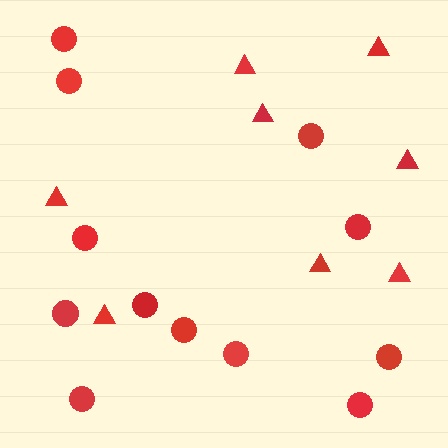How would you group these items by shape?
There are 2 groups: one group of circles (12) and one group of triangles (8).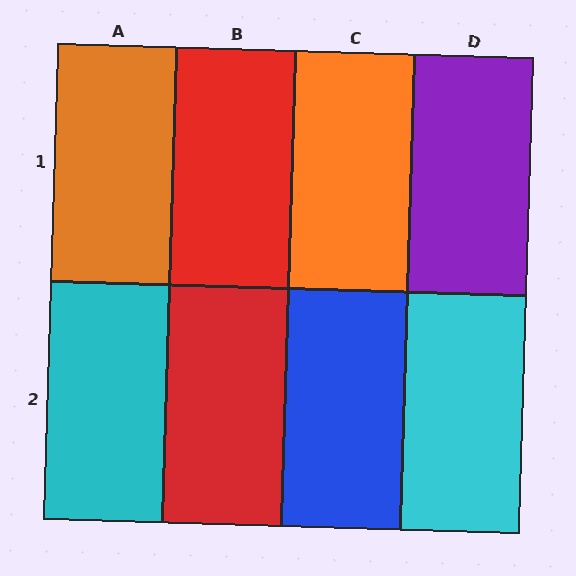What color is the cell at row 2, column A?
Cyan.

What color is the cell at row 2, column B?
Red.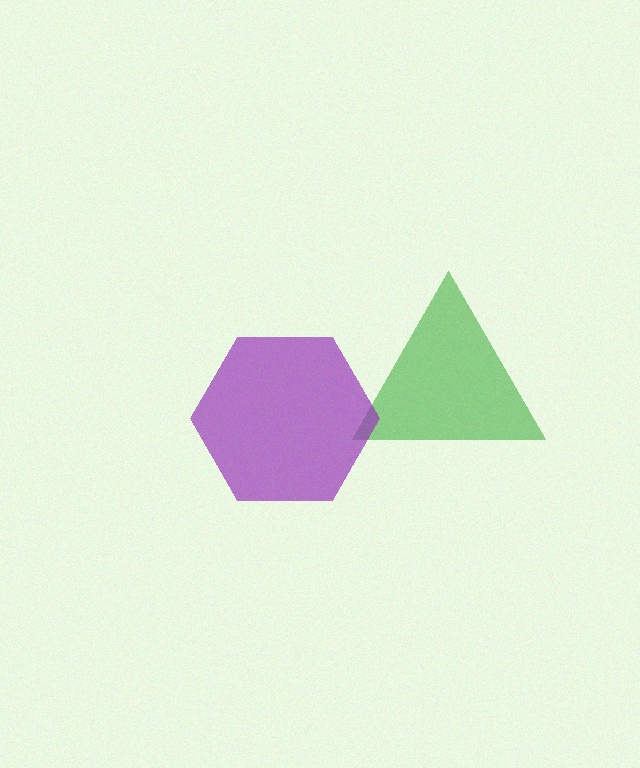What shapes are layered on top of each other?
The layered shapes are: a green triangle, a purple hexagon.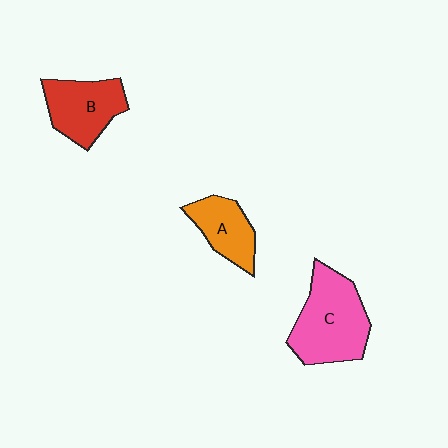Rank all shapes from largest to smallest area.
From largest to smallest: C (pink), B (red), A (orange).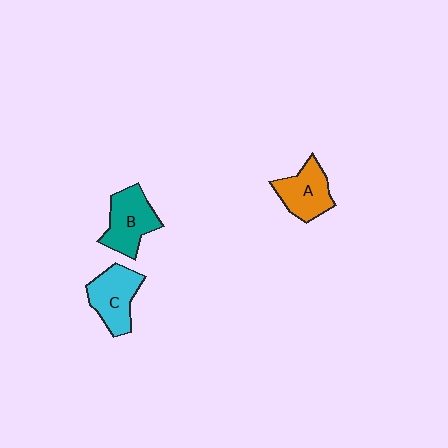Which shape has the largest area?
Shape B (teal).